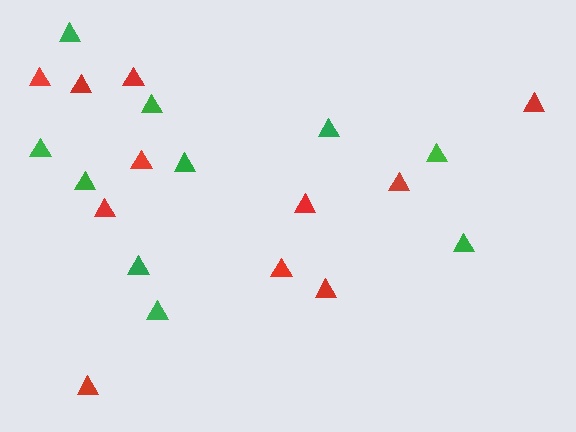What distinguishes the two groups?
There are 2 groups: one group of green triangles (10) and one group of red triangles (11).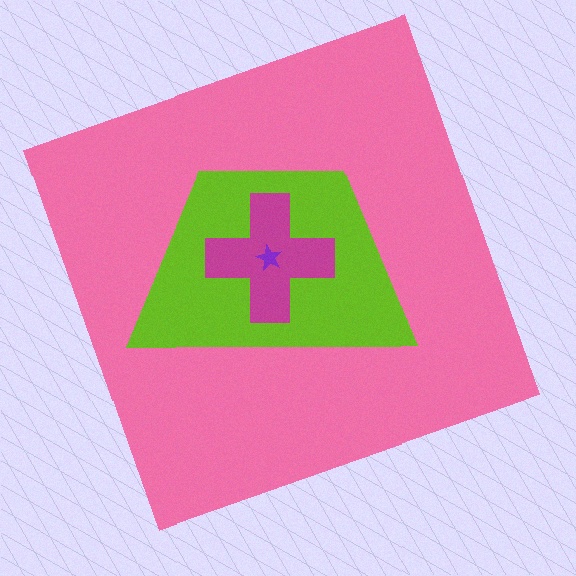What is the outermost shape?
The pink square.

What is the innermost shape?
The purple star.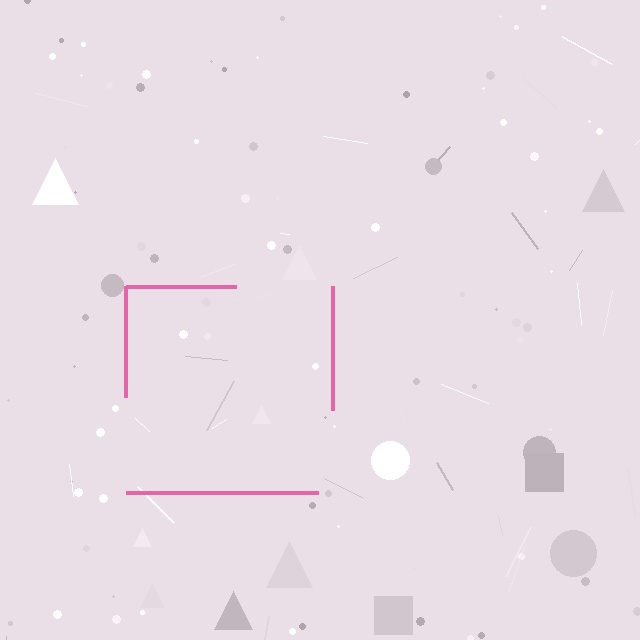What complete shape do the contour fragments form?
The contour fragments form a square.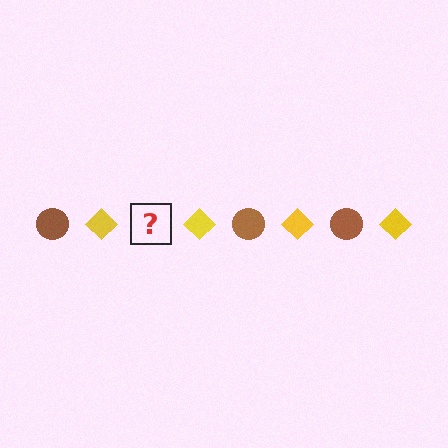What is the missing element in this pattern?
The missing element is a brown circle.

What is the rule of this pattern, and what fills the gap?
The rule is that the pattern alternates between brown circle and yellow diamond. The gap should be filled with a brown circle.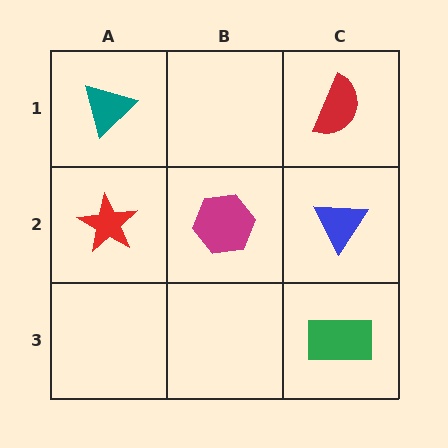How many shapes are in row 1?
2 shapes.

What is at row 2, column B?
A magenta hexagon.